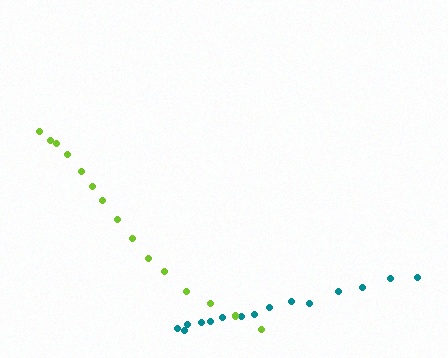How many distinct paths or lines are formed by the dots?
There are 2 distinct paths.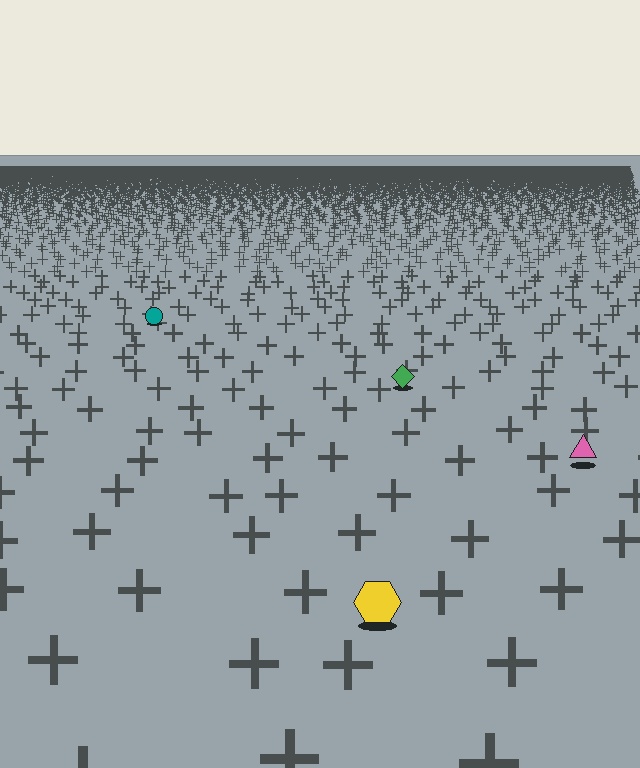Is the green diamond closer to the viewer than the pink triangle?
No. The pink triangle is closer — you can tell from the texture gradient: the ground texture is coarser near it.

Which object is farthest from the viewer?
The teal circle is farthest from the viewer. It appears smaller and the ground texture around it is denser.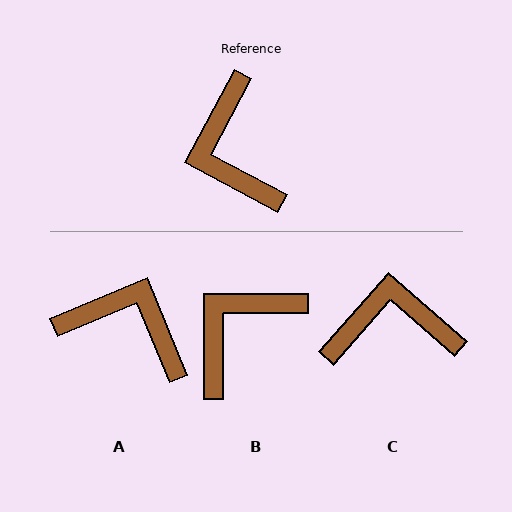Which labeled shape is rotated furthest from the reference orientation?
A, about 129 degrees away.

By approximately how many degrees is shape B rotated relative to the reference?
Approximately 62 degrees clockwise.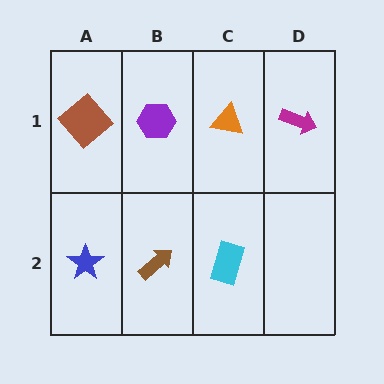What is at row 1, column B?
A purple hexagon.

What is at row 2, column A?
A blue star.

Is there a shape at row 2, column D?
No, that cell is empty.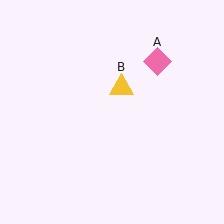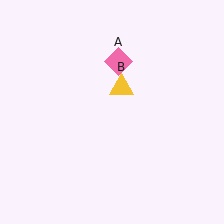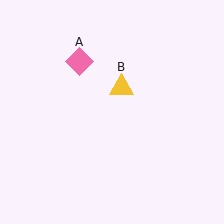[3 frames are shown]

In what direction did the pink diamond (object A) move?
The pink diamond (object A) moved left.